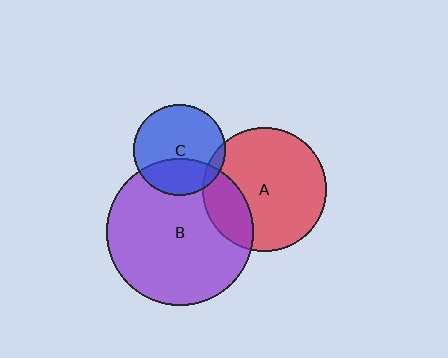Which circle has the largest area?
Circle B (purple).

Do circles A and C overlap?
Yes.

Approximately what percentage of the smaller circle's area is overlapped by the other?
Approximately 10%.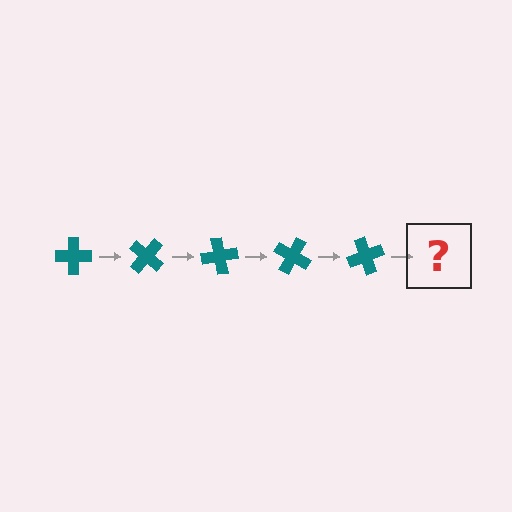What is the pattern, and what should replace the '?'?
The pattern is that the cross rotates 40 degrees each step. The '?' should be a teal cross rotated 200 degrees.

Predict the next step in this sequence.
The next step is a teal cross rotated 200 degrees.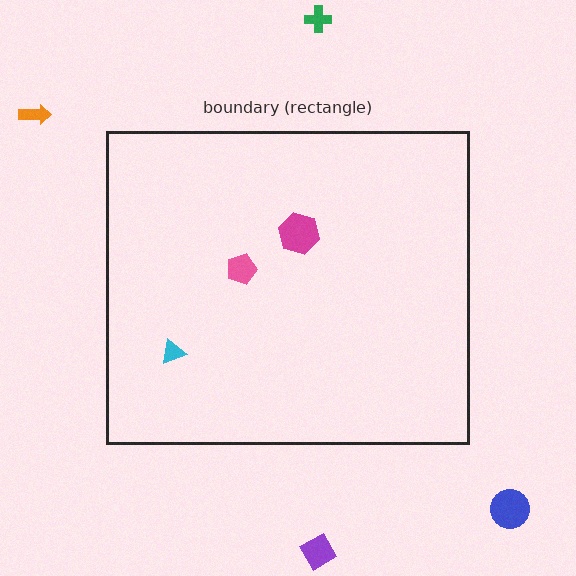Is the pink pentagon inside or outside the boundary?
Inside.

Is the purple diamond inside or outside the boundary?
Outside.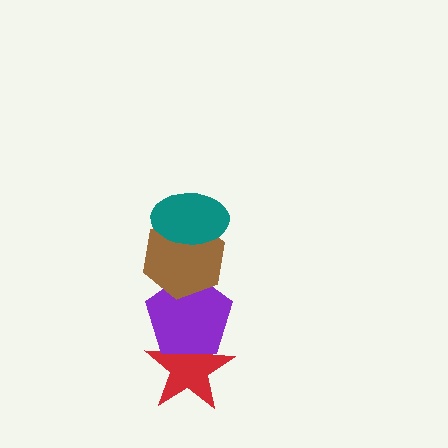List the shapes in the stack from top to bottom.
From top to bottom: the teal ellipse, the brown hexagon, the purple pentagon, the red star.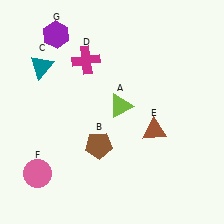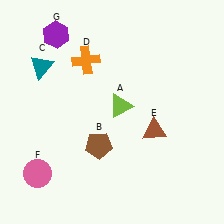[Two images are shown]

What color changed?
The cross (D) changed from magenta in Image 1 to orange in Image 2.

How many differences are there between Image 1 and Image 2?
There is 1 difference between the two images.